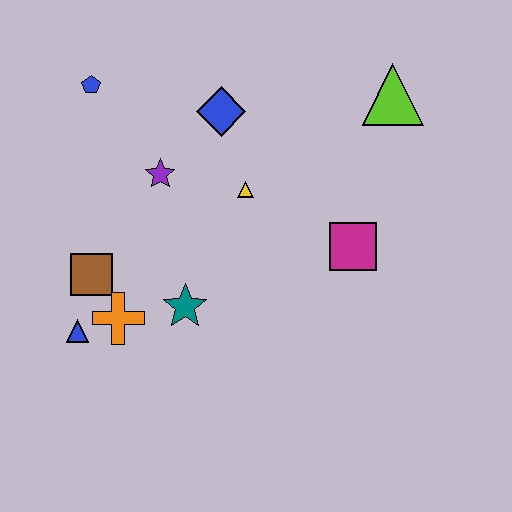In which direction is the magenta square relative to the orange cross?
The magenta square is to the right of the orange cross.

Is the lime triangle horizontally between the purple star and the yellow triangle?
No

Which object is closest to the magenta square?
The yellow triangle is closest to the magenta square.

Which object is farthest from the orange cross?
The lime triangle is farthest from the orange cross.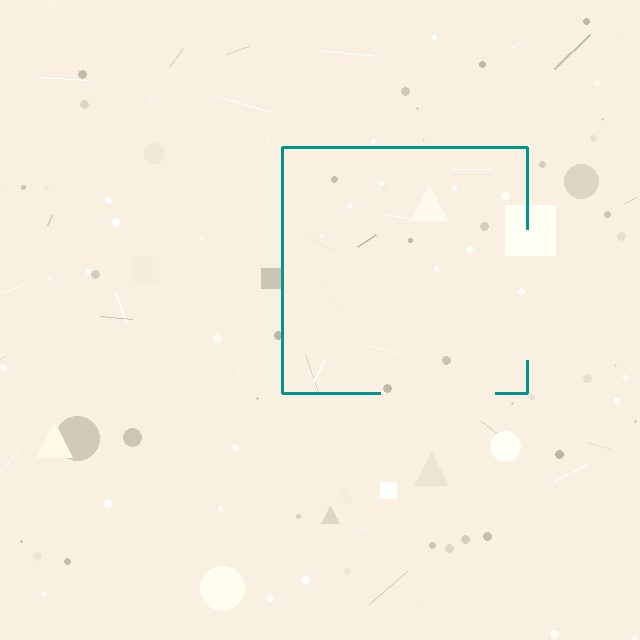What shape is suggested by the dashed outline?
The dashed outline suggests a square.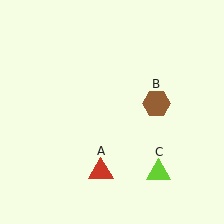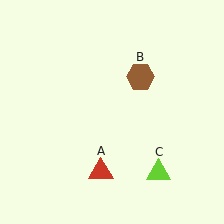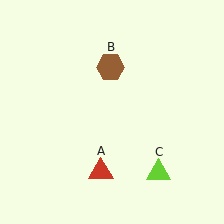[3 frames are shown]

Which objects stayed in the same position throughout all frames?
Red triangle (object A) and lime triangle (object C) remained stationary.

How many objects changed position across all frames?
1 object changed position: brown hexagon (object B).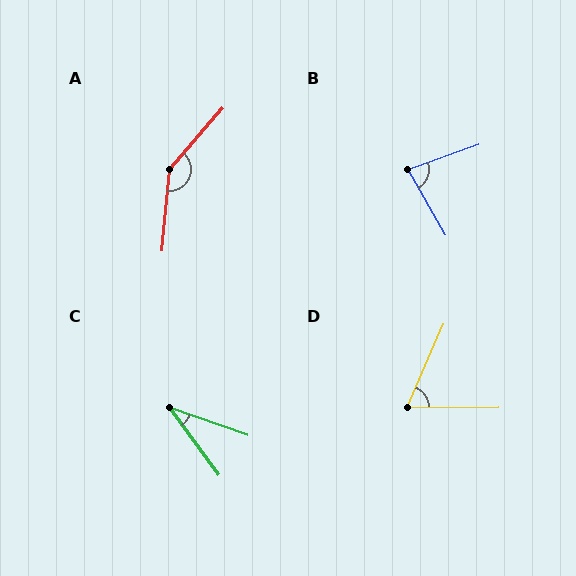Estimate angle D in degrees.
Approximately 66 degrees.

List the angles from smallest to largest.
C (34°), D (66°), B (80°), A (144°).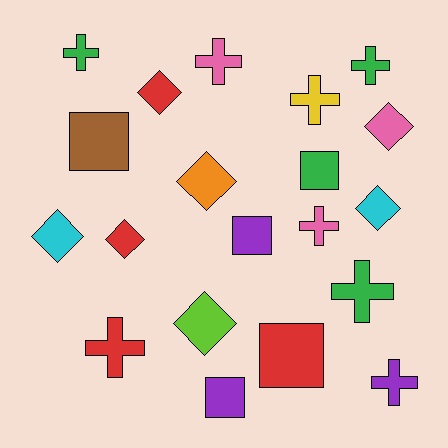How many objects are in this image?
There are 20 objects.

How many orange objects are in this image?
There is 1 orange object.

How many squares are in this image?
There are 5 squares.